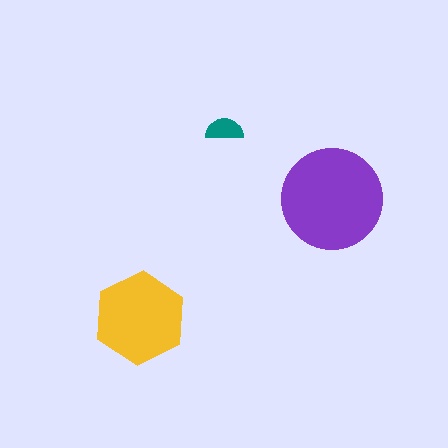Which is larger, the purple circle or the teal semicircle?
The purple circle.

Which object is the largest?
The purple circle.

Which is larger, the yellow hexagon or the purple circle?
The purple circle.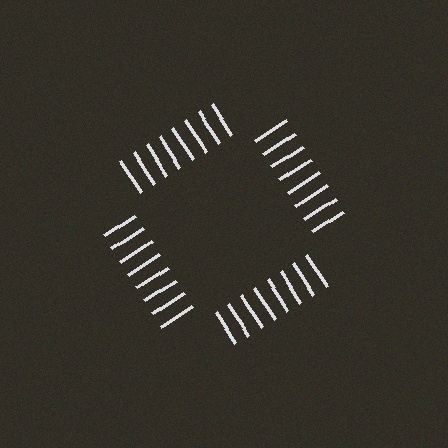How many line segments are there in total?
32 — 8 along each of the 4 edges.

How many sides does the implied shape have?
4 sides — the line-ends trace a square.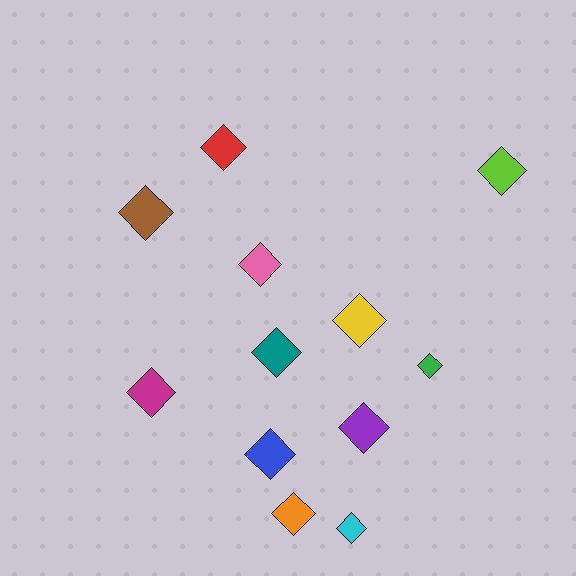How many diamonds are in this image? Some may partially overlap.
There are 12 diamonds.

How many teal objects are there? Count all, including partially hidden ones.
There is 1 teal object.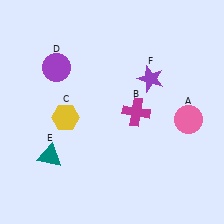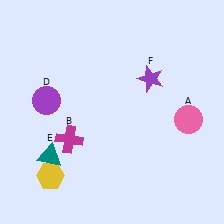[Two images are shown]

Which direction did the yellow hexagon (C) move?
The yellow hexagon (C) moved down.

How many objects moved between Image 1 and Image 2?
3 objects moved between the two images.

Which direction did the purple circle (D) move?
The purple circle (D) moved down.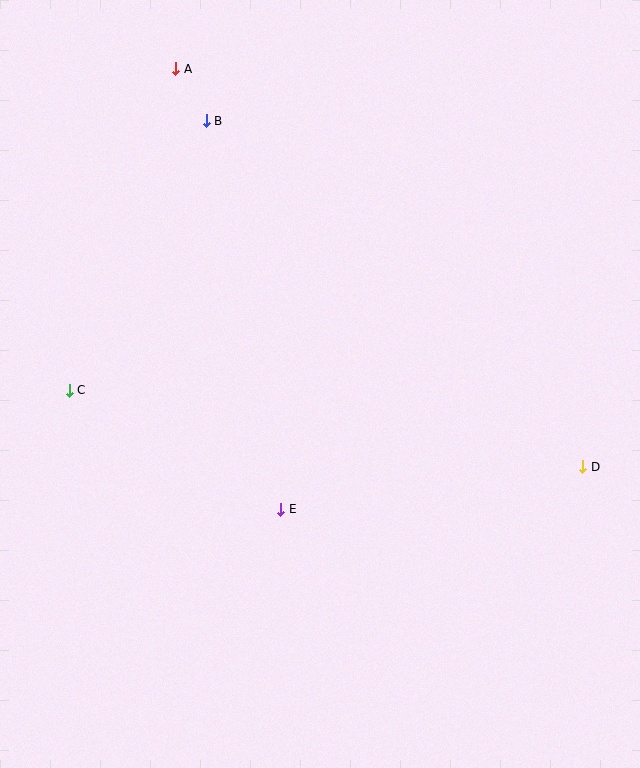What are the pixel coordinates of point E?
Point E is at (281, 509).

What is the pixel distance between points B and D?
The distance between B and D is 512 pixels.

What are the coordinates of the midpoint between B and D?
The midpoint between B and D is at (394, 294).